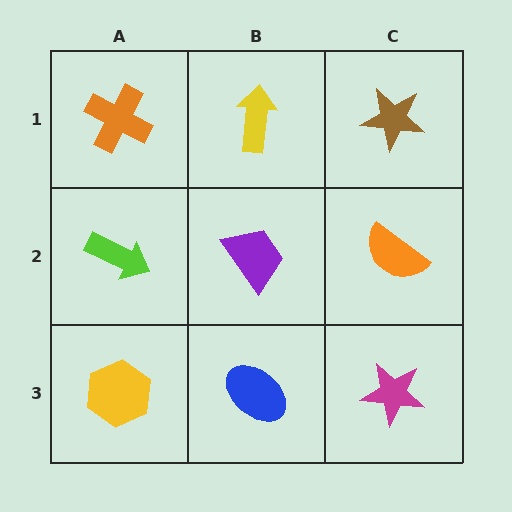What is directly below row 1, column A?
A lime arrow.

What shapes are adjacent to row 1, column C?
An orange semicircle (row 2, column C), a yellow arrow (row 1, column B).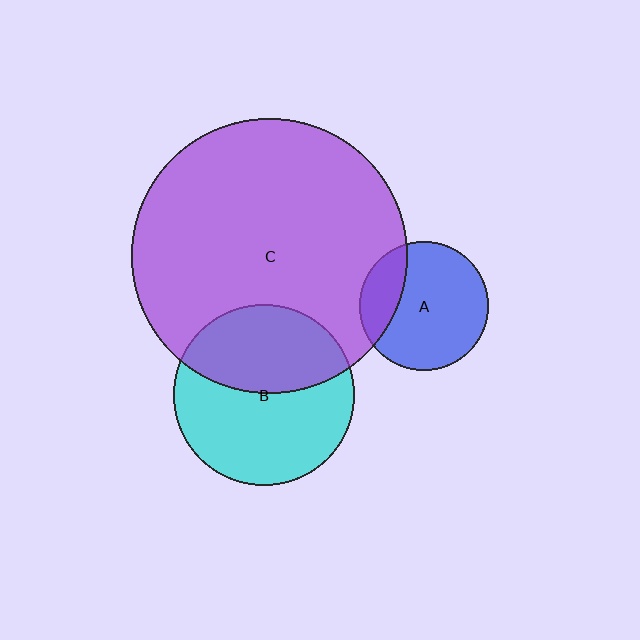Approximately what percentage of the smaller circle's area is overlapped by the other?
Approximately 25%.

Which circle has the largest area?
Circle C (purple).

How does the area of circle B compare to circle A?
Approximately 1.9 times.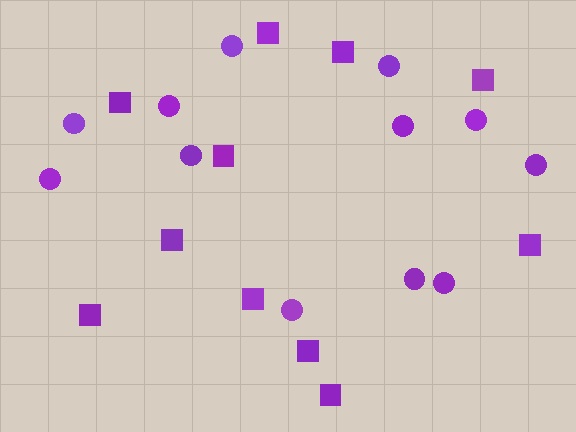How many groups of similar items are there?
There are 2 groups: one group of circles (12) and one group of squares (11).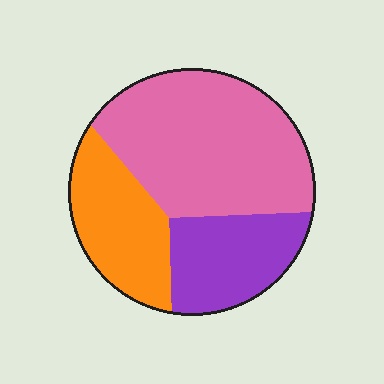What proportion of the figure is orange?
Orange covers 25% of the figure.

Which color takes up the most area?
Pink, at roughly 50%.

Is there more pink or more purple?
Pink.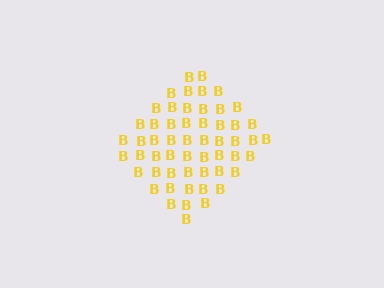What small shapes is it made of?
It is made of small letter B's.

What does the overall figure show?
The overall figure shows a diamond.